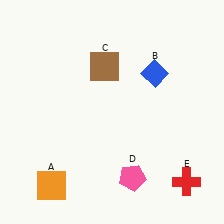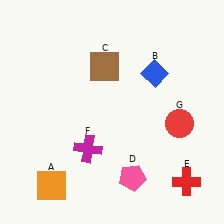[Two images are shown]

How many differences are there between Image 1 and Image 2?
There are 2 differences between the two images.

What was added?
A magenta cross (F), a red circle (G) were added in Image 2.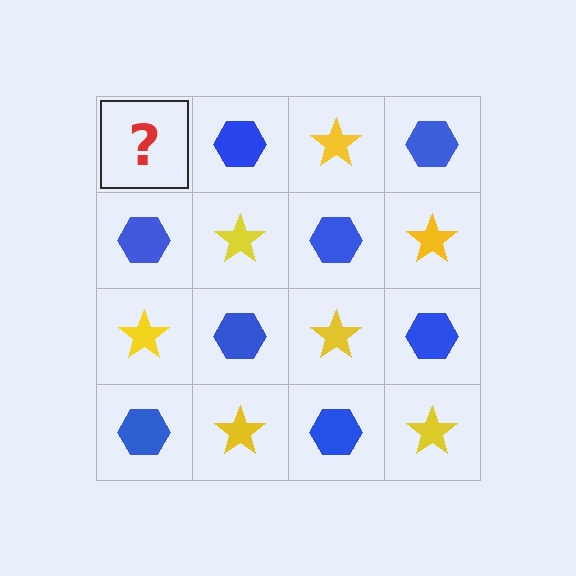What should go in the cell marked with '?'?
The missing cell should contain a yellow star.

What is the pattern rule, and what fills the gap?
The rule is that it alternates yellow star and blue hexagon in a checkerboard pattern. The gap should be filled with a yellow star.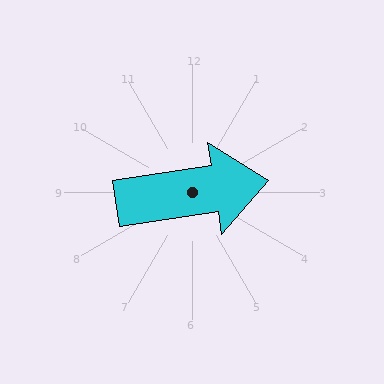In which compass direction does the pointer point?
East.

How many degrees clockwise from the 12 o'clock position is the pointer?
Approximately 81 degrees.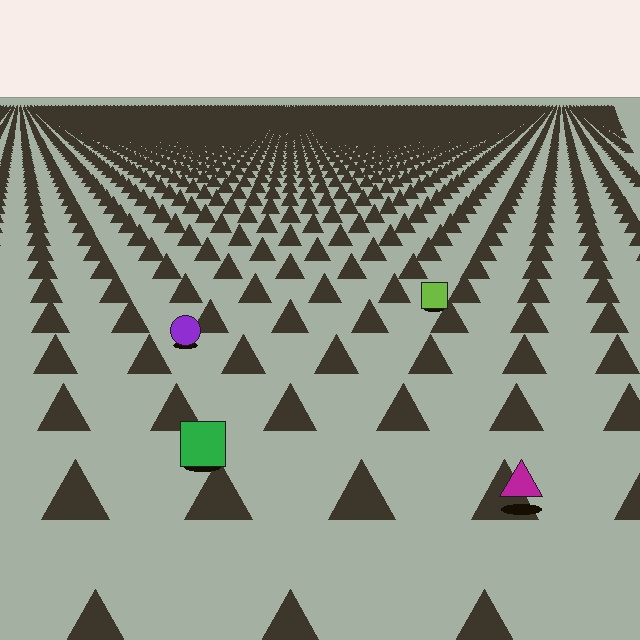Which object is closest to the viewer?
The magenta triangle is closest. The texture marks near it are larger and more spread out.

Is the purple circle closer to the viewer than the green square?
No. The green square is closer — you can tell from the texture gradient: the ground texture is coarser near it.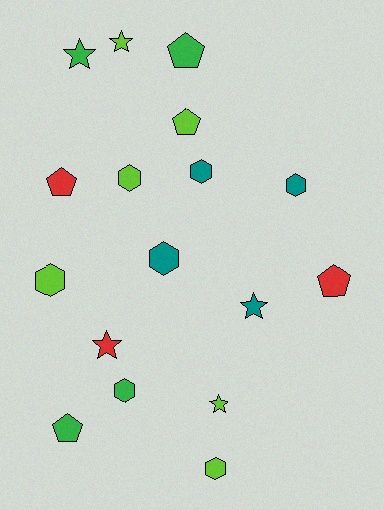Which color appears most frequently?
Lime, with 6 objects.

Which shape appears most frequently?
Hexagon, with 7 objects.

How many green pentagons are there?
There are 2 green pentagons.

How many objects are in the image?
There are 17 objects.